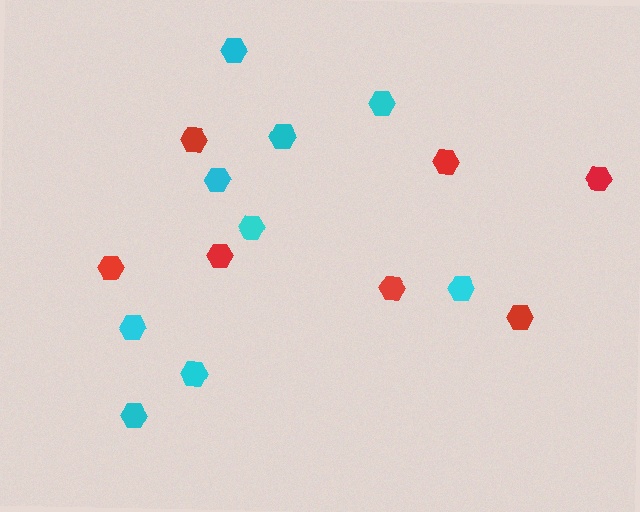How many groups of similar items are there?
There are 2 groups: one group of cyan hexagons (9) and one group of red hexagons (7).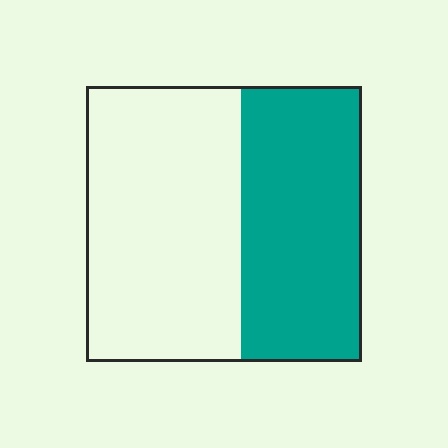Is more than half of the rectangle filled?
No.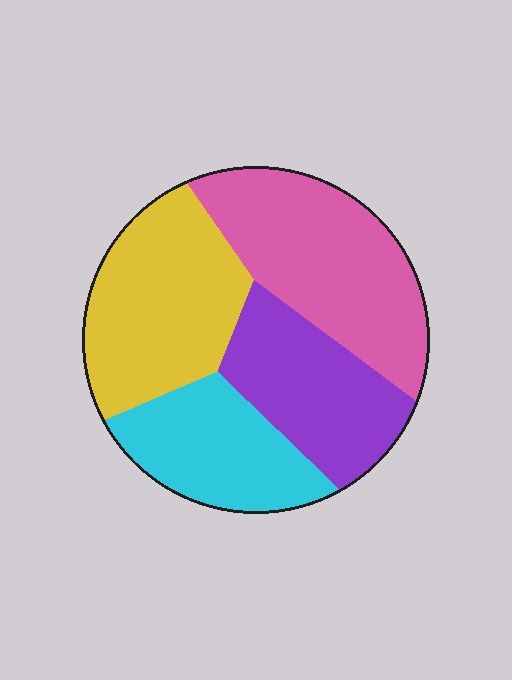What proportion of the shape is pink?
Pink takes up about one third (1/3) of the shape.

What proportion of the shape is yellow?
Yellow covers around 30% of the shape.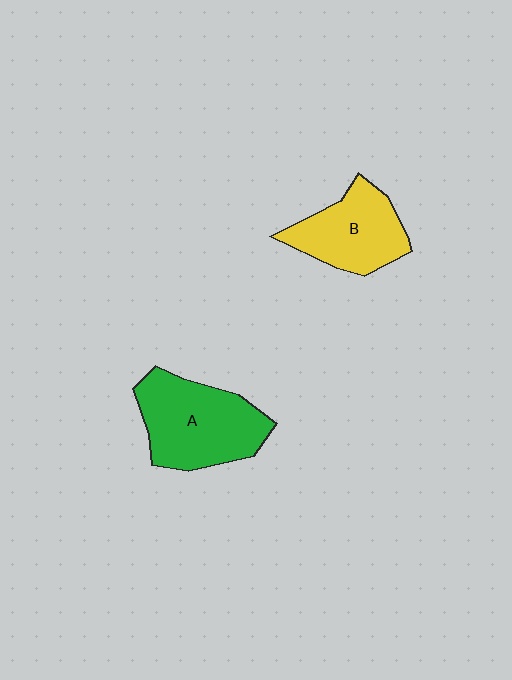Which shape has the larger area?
Shape A (green).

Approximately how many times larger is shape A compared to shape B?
Approximately 1.3 times.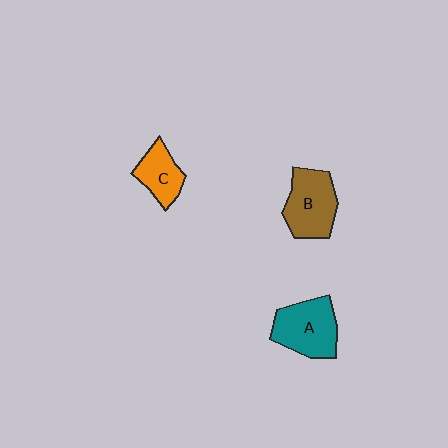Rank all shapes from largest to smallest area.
From largest to smallest: A (teal), B (brown), C (orange).